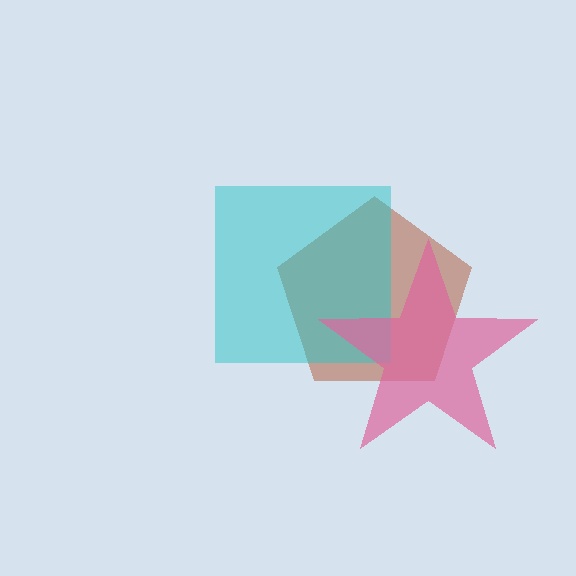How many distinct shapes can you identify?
There are 3 distinct shapes: a brown pentagon, a cyan square, a pink star.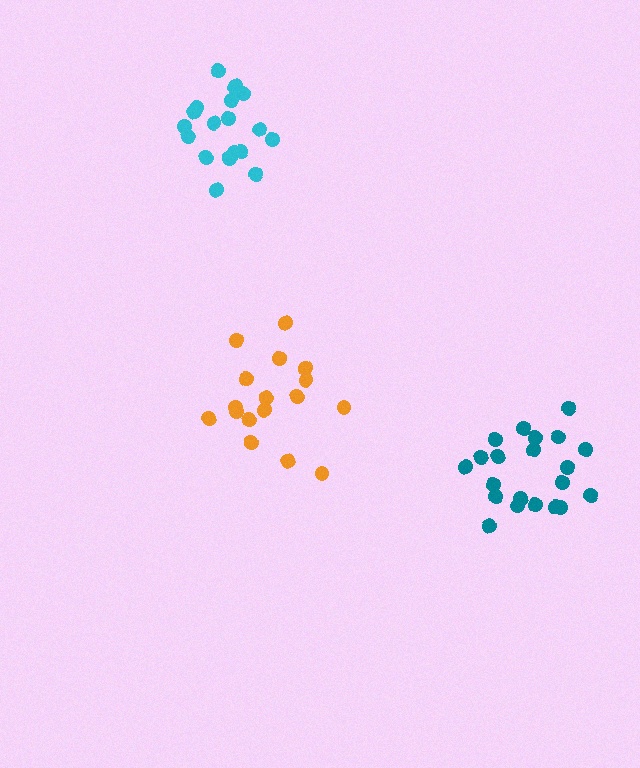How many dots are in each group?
Group 1: 21 dots, Group 2: 18 dots, Group 3: 19 dots (58 total).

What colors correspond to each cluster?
The clusters are colored: teal, orange, cyan.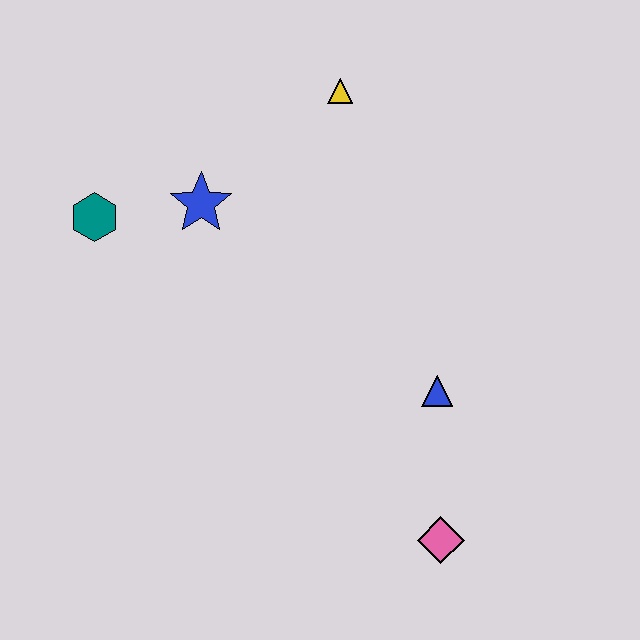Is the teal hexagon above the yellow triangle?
No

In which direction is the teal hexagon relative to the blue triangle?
The teal hexagon is to the left of the blue triangle.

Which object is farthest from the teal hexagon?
The pink diamond is farthest from the teal hexagon.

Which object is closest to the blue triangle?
The pink diamond is closest to the blue triangle.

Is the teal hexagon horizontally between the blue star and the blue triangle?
No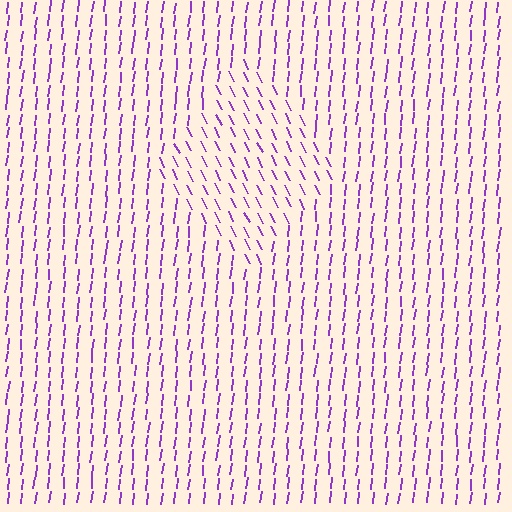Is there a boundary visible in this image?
Yes, there is a texture boundary formed by a change in line orientation.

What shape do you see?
I see a diamond.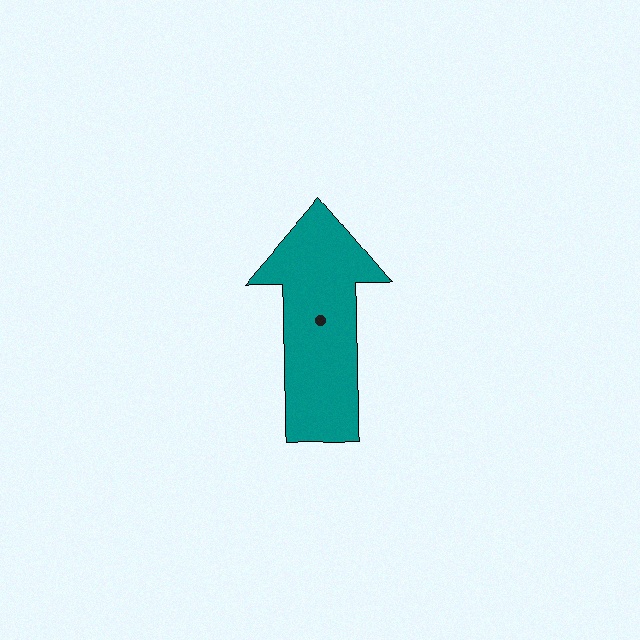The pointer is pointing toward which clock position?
Roughly 12 o'clock.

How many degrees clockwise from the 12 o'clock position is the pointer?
Approximately 0 degrees.